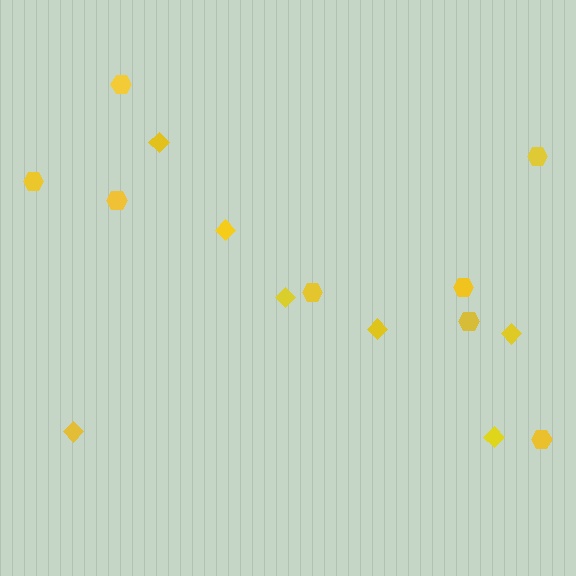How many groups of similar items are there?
There are 2 groups: one group of diamonds (7) and one group of hexagons (8).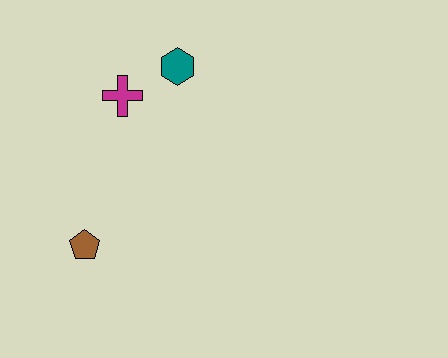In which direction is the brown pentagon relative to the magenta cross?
The brown pentagon is below the magenta cross.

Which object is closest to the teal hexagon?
The magenta cross is closest to the teal hexagon.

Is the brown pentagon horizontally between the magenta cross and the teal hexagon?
No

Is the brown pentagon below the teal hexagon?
Yes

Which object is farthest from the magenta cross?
The brown pentagon is farthest from the magenta cross.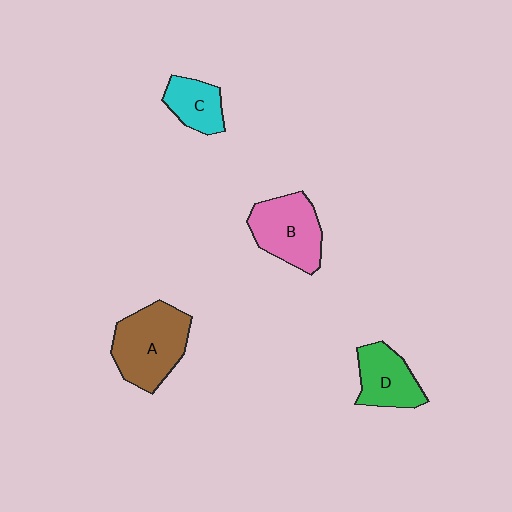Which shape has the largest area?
Shape A (brown).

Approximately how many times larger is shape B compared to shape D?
Approximately 1.3 times.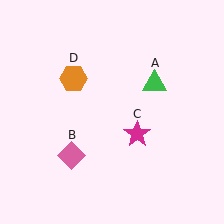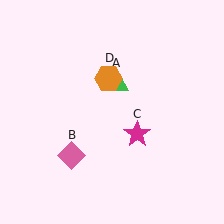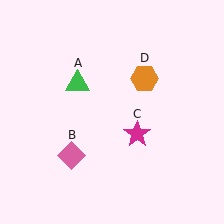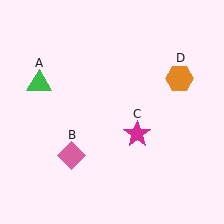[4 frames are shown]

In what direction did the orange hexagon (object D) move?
The orange hexagon (object D) moved right.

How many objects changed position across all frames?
2 objects changed position: green triangle (object A), orange hexagon (object D).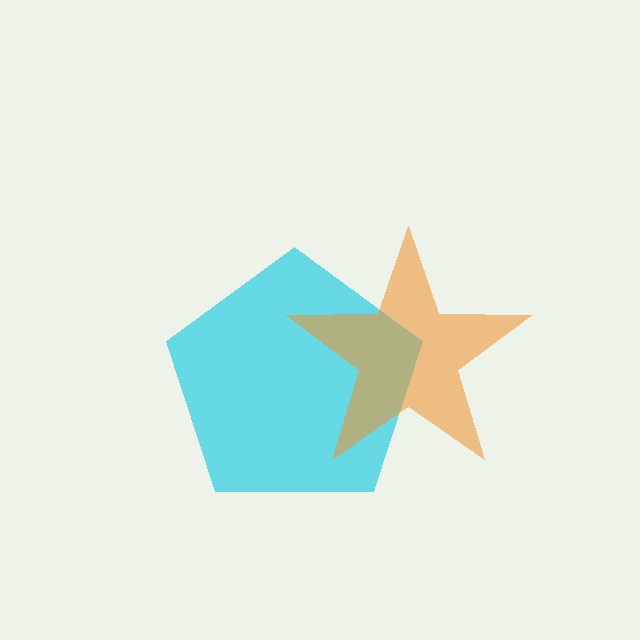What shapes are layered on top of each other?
The layered shapes are: a cyan pentagon, an orange star.